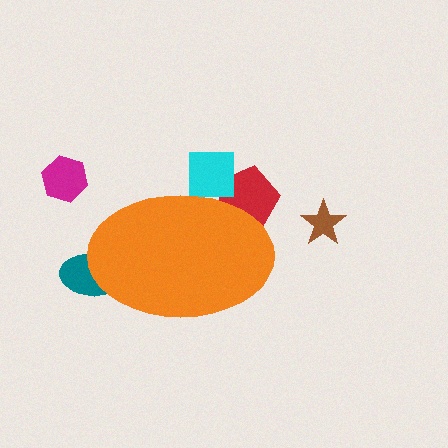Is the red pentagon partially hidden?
Yes, the red pentagon is partially hidden behind the orange ellipse.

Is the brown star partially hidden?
No, the brown star is fully visible.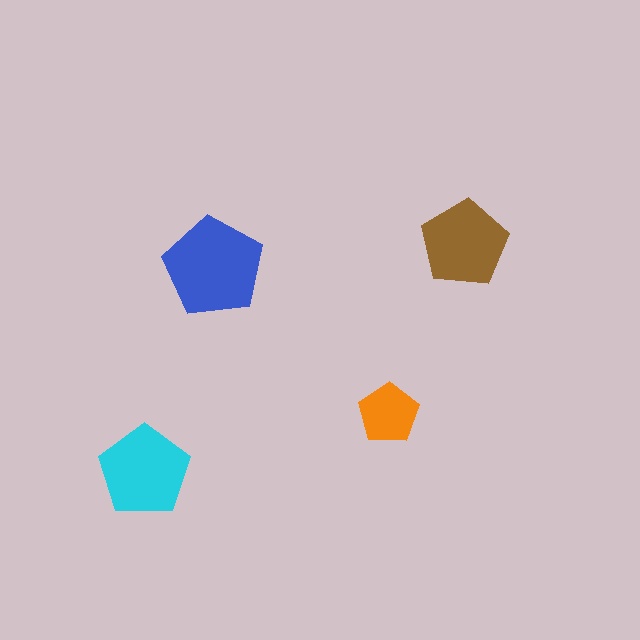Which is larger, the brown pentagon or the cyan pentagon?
The cyan one.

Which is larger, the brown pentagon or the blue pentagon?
The blue one.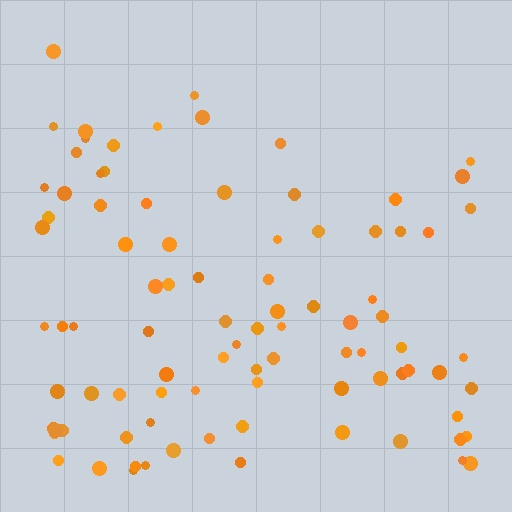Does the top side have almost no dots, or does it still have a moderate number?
Still a moderate number, just noticeably fewer than the bottom.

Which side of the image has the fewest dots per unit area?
The top.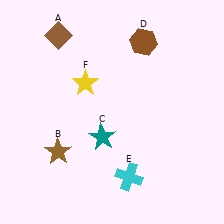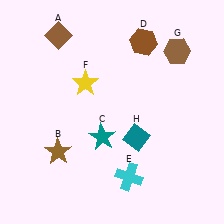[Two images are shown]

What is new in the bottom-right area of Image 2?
A teal diamond (H) was added in the bottom-right area of Image 2.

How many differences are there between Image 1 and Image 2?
There are 2 differences between the two images.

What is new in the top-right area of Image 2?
A brown hexagon (G) was added in the top-right area of Image 2.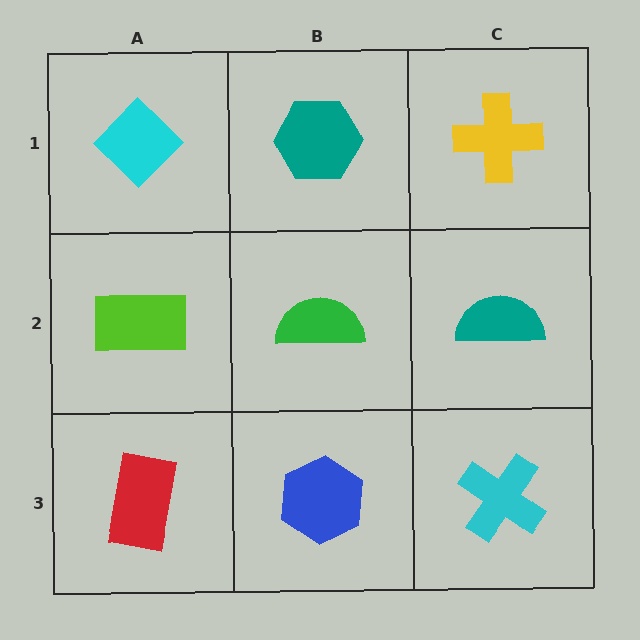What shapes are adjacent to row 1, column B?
A green semicircle (row 2, column B), a cyan diamond (row 1, column A), a yellow cross (row 1, column C).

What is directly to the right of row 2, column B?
A teal semicircle.